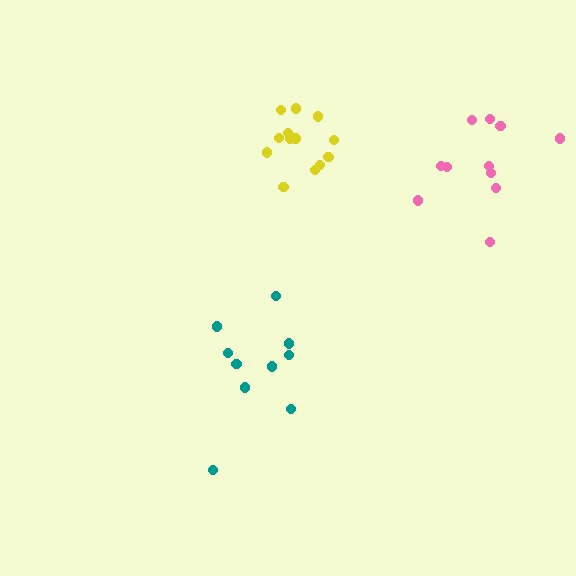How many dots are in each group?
Group 1: 13 dots, Group 2: 11 dots, Group 3: 10 dots (34 total).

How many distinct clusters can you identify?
There are 3 distinct clusters.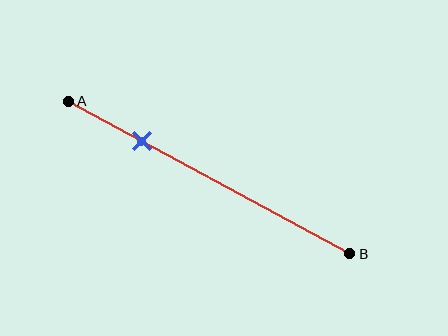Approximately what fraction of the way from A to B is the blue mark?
The blue mark is approximately 25% of the way from A to B.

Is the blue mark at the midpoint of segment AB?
No, the mark is at about 25% from A, not at the 50% midpoint.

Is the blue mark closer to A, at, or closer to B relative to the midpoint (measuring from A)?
The blue mark is closer to point A than the midpoint of segment AB.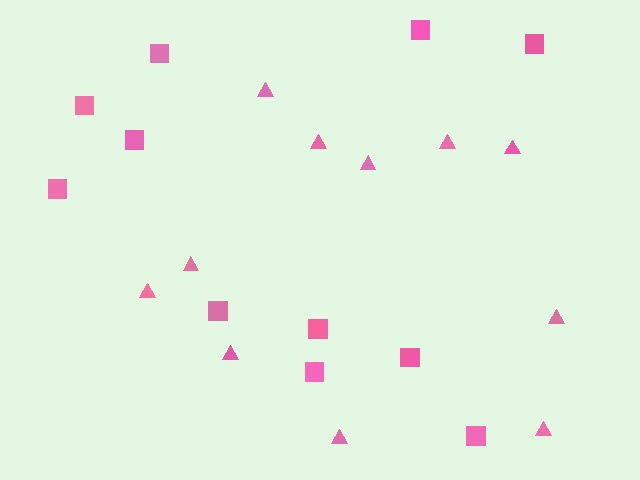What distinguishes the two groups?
There are 2 groups: one group of triangles (11) and one group of squares (11).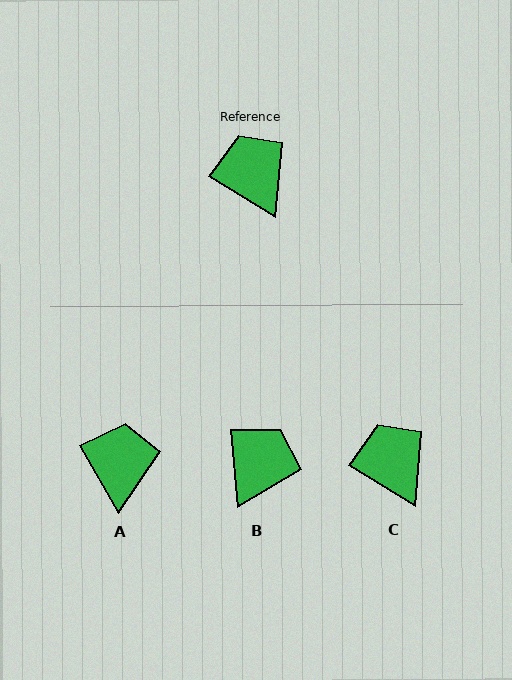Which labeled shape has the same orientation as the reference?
C.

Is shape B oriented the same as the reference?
No, it is off by about 54 degrees.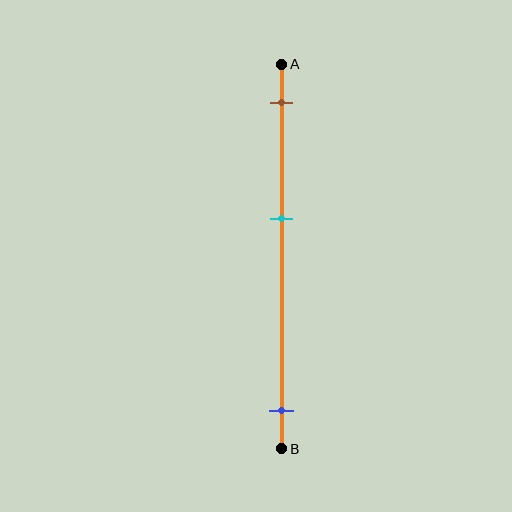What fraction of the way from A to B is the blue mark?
The blue mark is approximately 90% (0.9) of the way from A to B.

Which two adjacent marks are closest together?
The brown and cyan marks are the closest adjacent pair.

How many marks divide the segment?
There are 3 marks dividing the segment.